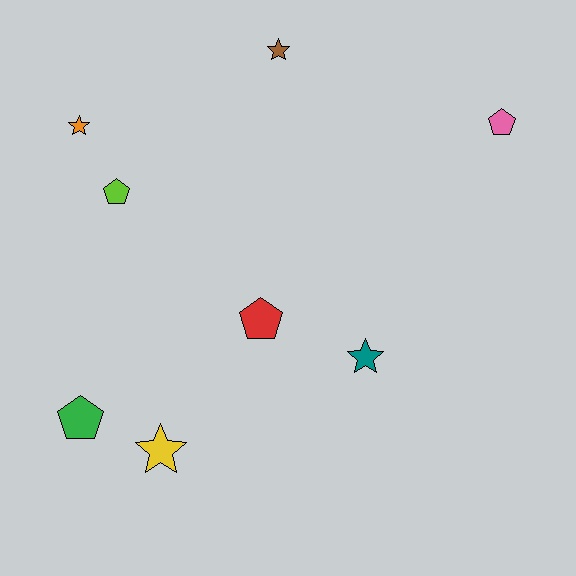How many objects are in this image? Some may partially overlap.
There are 8 objects.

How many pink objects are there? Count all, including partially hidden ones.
There is 1 pink object.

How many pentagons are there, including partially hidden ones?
There are 4 pentagons.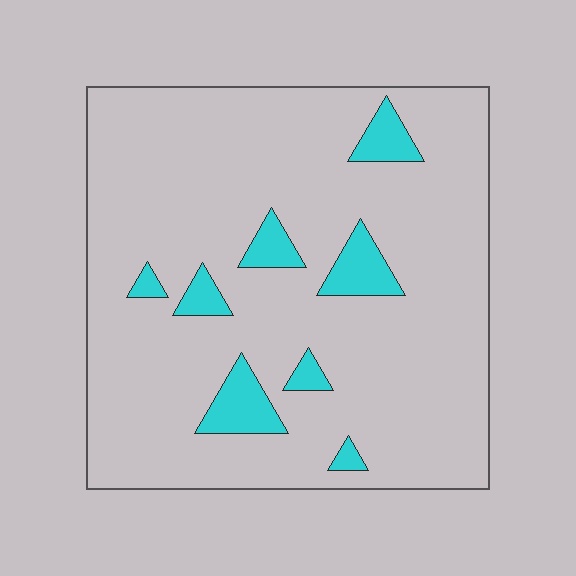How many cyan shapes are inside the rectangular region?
8.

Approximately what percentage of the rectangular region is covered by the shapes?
Approximately 10%.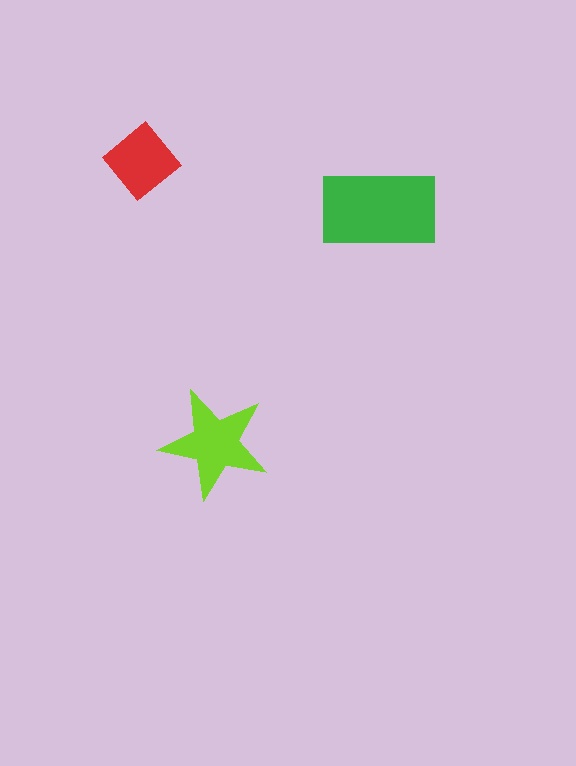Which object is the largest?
The green rectangle.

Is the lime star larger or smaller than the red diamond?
Larger.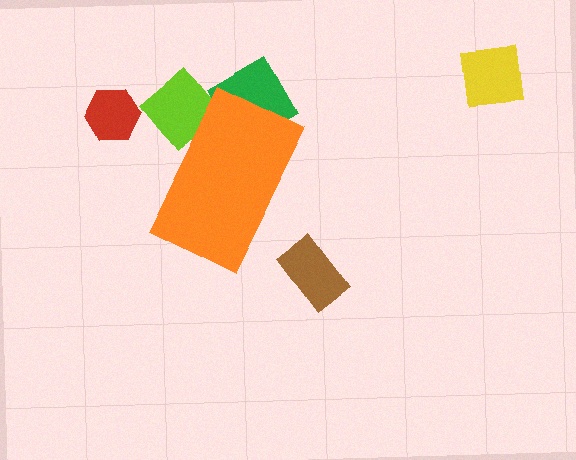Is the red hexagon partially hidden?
No, the red hexagon is fully visible.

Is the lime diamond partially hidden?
Yes, the lime diamond is partially hidden behind the orange rectangle.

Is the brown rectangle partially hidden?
No, the brown rectangle is fully visible.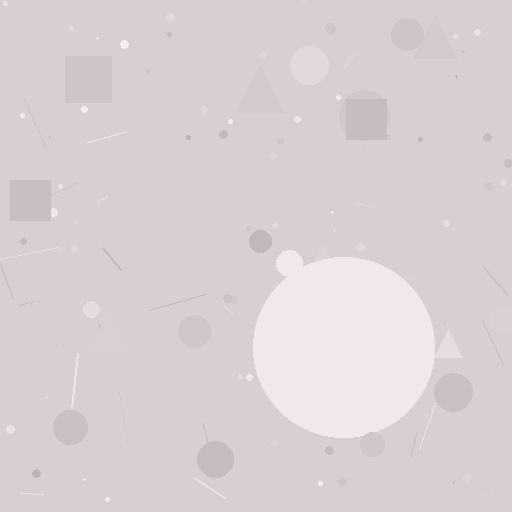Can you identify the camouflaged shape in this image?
The camouflaged shape is a circle.